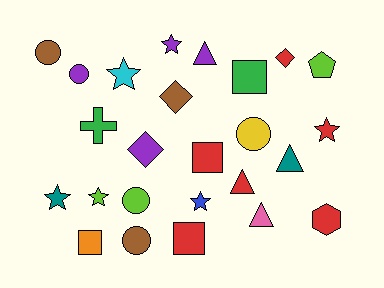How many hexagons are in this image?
There is 1 hexagon.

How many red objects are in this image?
There are 6 red objects.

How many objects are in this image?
There are 25 objects.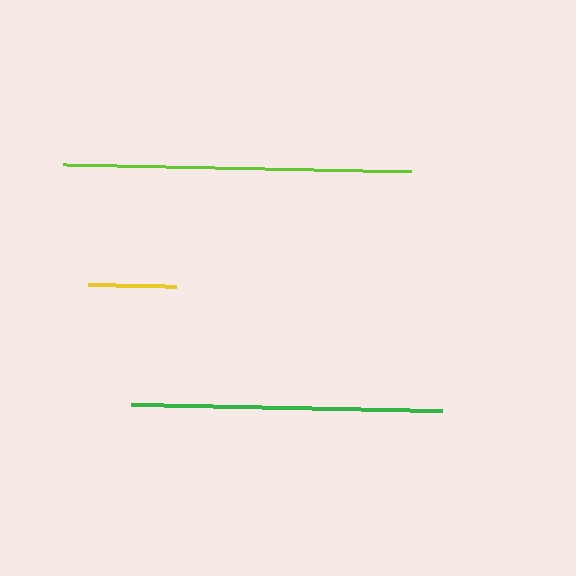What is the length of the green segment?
The green segment is approximately 311 pixels long.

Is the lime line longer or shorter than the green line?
The lime line is longer than the green line.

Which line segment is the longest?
The lime line is the longest at approximately 347 pixels.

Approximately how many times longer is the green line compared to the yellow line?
The green line is approximately 3.6 times the length of the yellow line.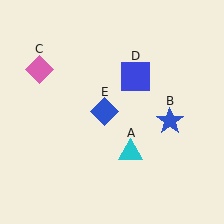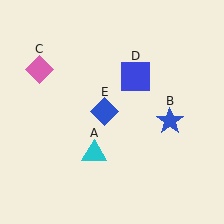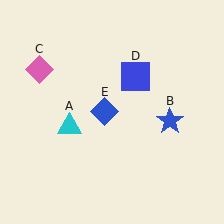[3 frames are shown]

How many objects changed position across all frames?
1 object changed position: cyan triangle (object A).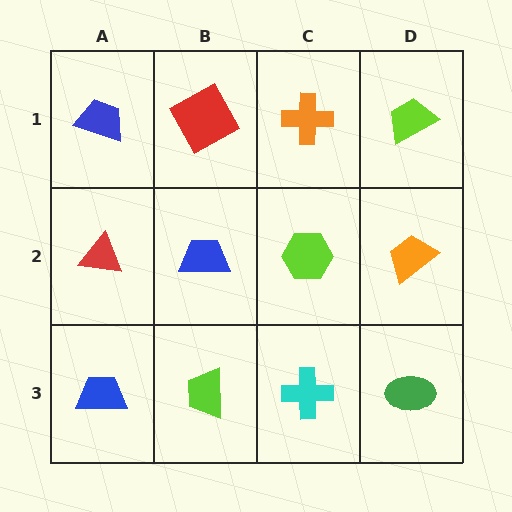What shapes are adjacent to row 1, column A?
A red triangle (row 2, column A), a red square (row 1, column B).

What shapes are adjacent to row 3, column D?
An orange trapezoid (row 2, column D), a cyan cross (row 3, column C).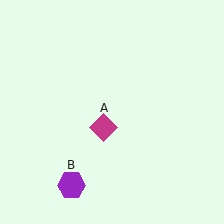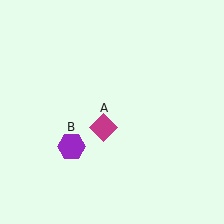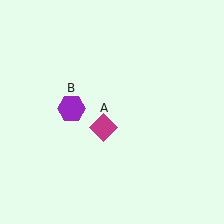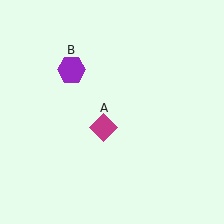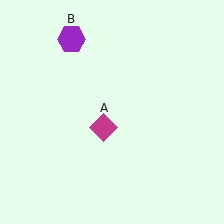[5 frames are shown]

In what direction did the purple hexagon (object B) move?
The purple hexagon (object B) moved up.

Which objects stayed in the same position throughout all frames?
Magenta diamond (object A) remained stationary.